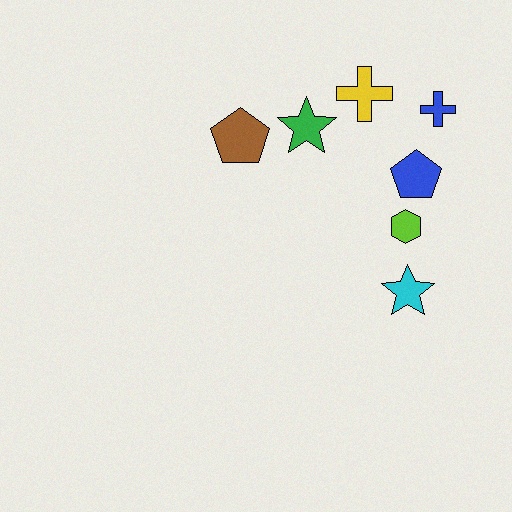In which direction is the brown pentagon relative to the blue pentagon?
The brown pentagon is to the left of the blue pentagon.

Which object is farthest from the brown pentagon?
The cyan star is farthest from the brown pentagon.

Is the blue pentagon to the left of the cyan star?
No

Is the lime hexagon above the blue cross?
No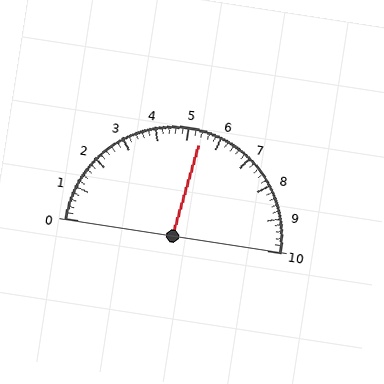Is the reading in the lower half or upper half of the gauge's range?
The reading is in the upper half of the range (0 to 10).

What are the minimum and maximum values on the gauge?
The gauge ranges from 0 to 10.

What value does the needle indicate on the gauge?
The needle indicates approximately 5.4.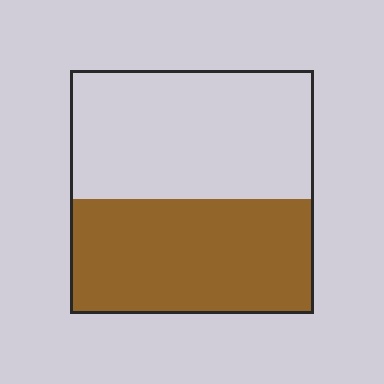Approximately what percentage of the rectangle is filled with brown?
Approximately 45%.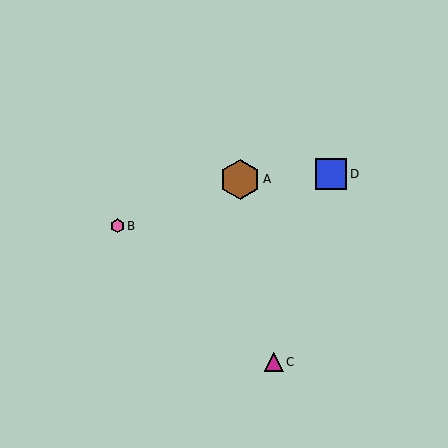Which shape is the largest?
The brown hexagon (labeled A) is the largest.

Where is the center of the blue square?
The center of the blue square is at (331, 174).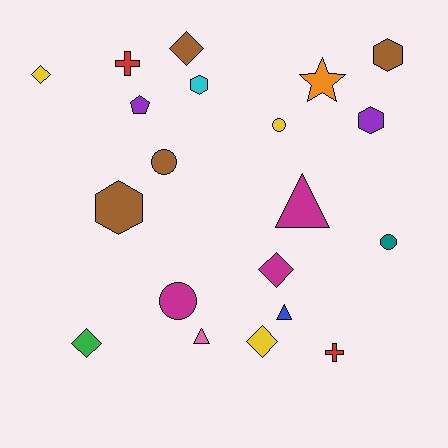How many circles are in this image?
There are 4 circles.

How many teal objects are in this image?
There is 1 teal object.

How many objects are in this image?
There are 20 objects.